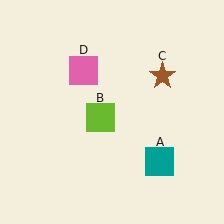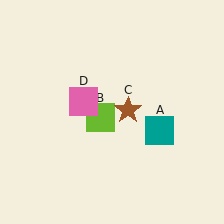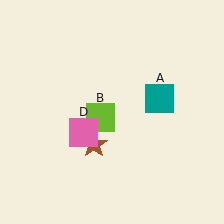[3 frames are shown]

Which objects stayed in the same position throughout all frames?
Lime square (object B) remained stationary.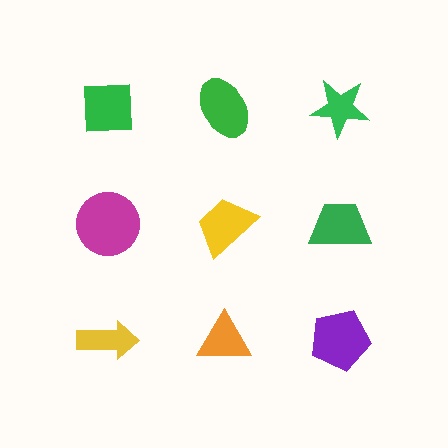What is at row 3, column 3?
A purple pentagon.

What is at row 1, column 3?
A green star.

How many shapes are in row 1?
3 shapes.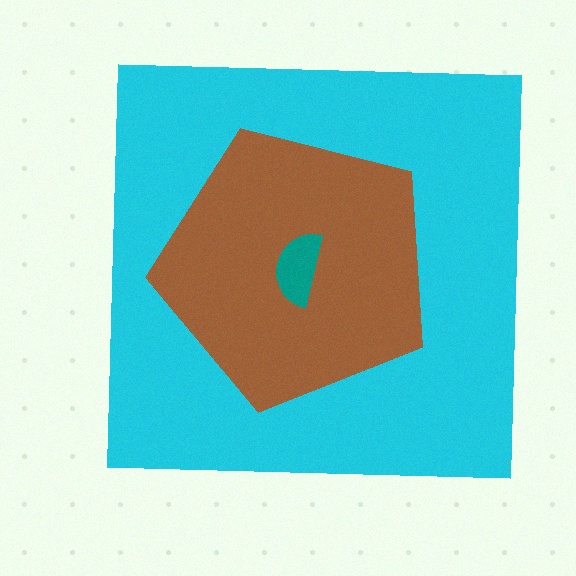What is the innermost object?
The teal semicircle.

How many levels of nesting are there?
3.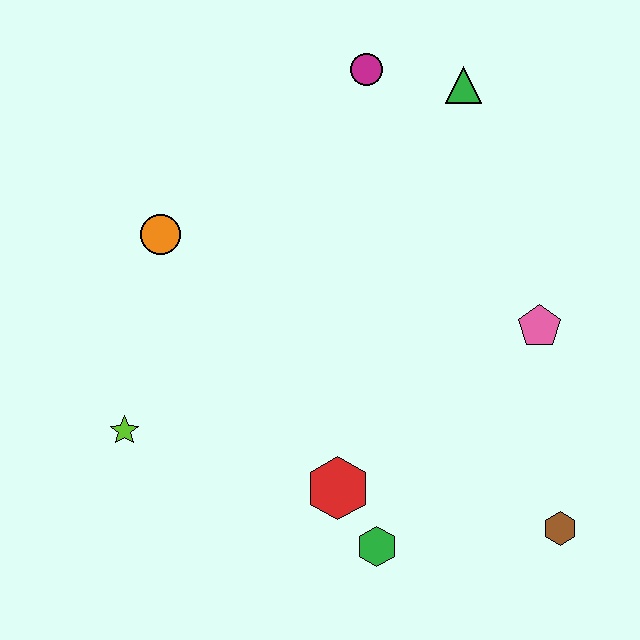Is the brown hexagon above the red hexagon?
No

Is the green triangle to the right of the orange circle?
Yes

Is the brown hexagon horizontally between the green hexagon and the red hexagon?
No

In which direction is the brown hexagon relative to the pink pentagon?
The brown hexagon is below the pink pentagon.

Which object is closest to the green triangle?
The magenta circle is closest to the green triangle.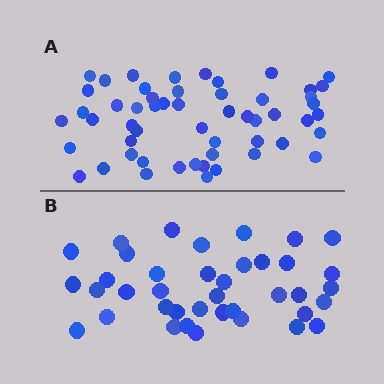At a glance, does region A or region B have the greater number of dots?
Region A (the top region) has more dots.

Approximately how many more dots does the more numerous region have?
Region A has approximately 15 more dots than region B.